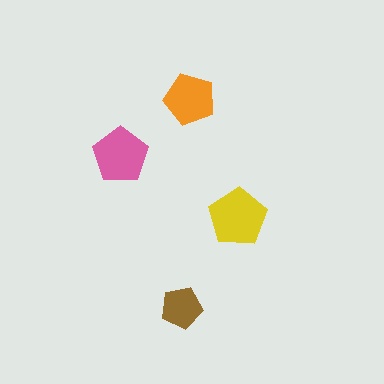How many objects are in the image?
There are 4 objects in the image.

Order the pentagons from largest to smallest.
the yellow one, the pink one, the orange one, the brown one.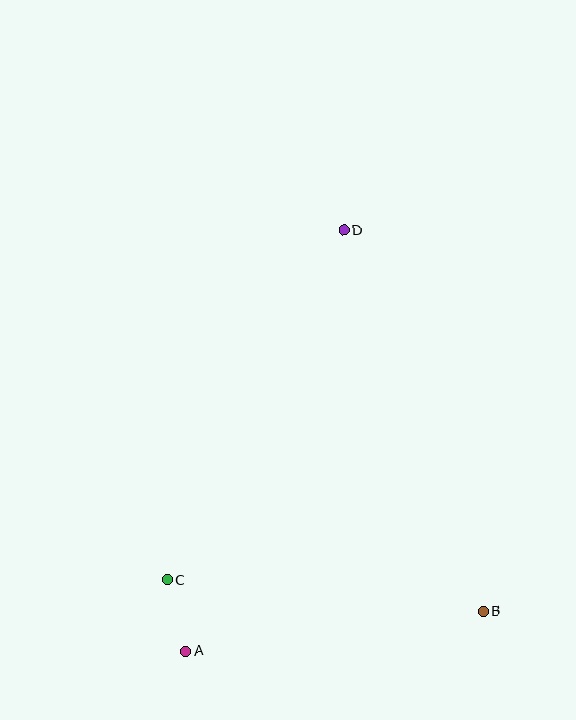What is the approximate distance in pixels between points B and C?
The distance between B and C is approximately 317 pixels.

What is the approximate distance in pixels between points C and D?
The distance between C and D is approximately 392 pixels.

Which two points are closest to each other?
Points A and C are closest to each other.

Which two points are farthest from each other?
Points A and D are farthest from each other.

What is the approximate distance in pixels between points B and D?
The distance between B and D is approximately 406 pixels.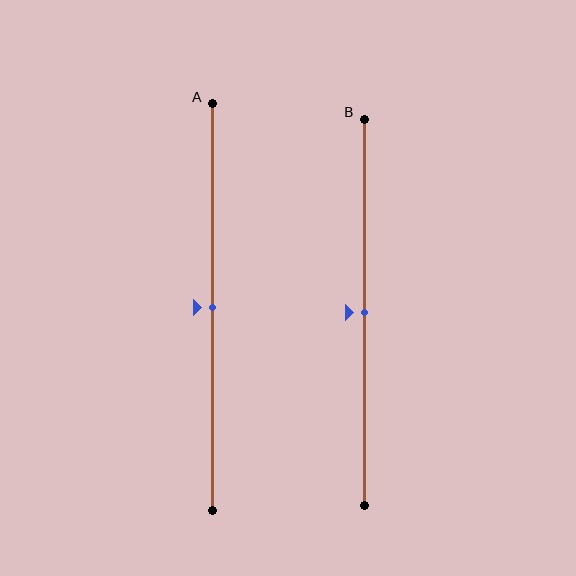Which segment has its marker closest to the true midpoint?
Segment A has its marker closest to the true midpoint.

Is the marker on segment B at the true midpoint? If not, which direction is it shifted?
Yes, the marker on segment B is at the true midpoint.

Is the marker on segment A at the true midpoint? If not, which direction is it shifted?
Yes, the marker on segment A is at the true midpoint.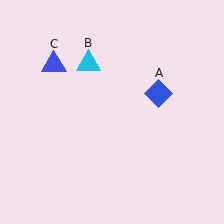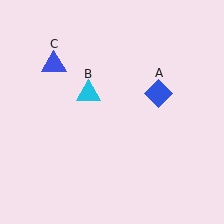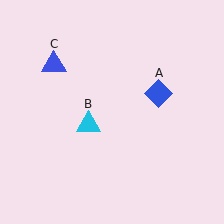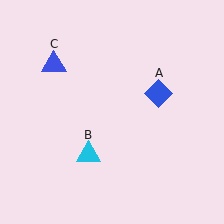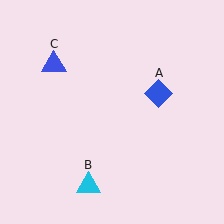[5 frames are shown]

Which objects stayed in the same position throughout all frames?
Blue diamond (object A) and blue triangle (object C) remained stationary.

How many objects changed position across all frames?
1 object changed position: cyan triangle (object B).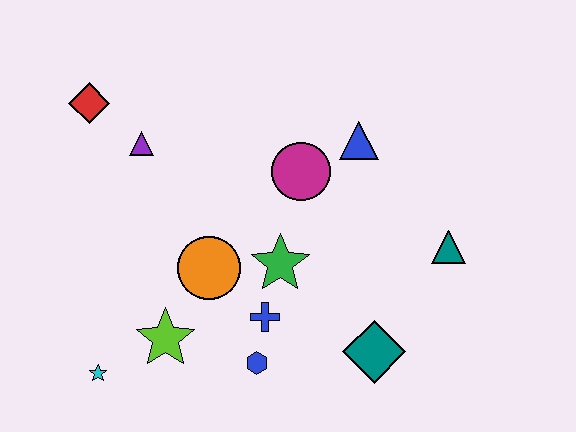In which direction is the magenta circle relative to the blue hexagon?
The magenta circle is above the blue hexagon.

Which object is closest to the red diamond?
The purple triangle is closest to the red diamond.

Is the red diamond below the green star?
No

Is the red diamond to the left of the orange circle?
Yes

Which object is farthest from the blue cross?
The red diamond is farthest from the blue cross.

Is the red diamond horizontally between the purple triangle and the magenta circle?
No